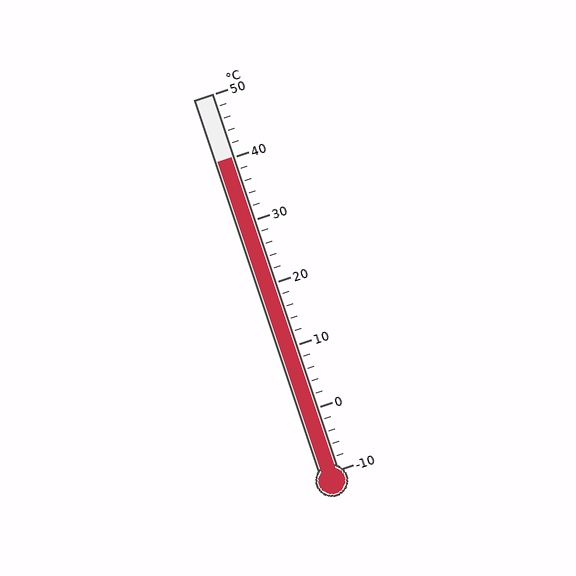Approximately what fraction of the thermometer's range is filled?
The thermometer is filled to approximately 85% of its range.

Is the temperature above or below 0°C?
The temperature is above 0°C.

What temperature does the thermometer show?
The thermometer shows approximately 40°C.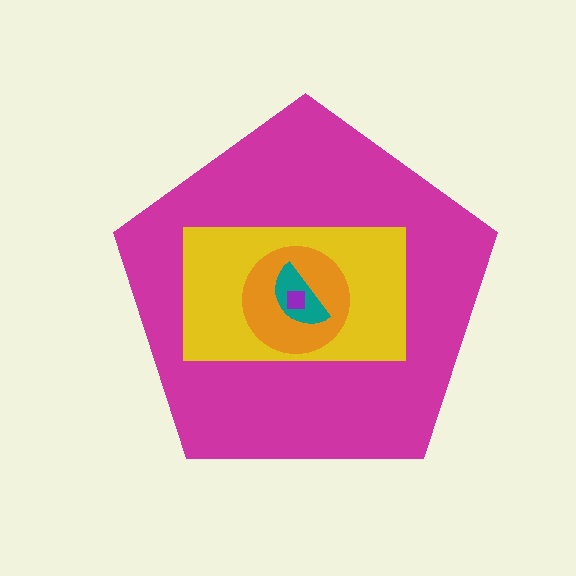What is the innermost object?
The purple square.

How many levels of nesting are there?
5.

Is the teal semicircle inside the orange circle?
Yes.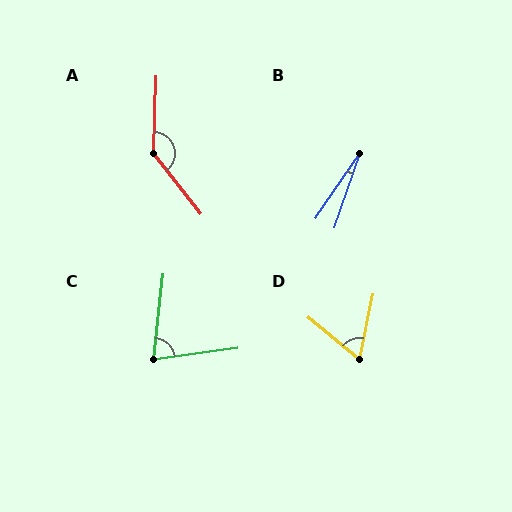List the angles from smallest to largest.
B (16°), D (62°), C (75°), A (140°).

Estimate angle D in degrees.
Approximately 62 degrees.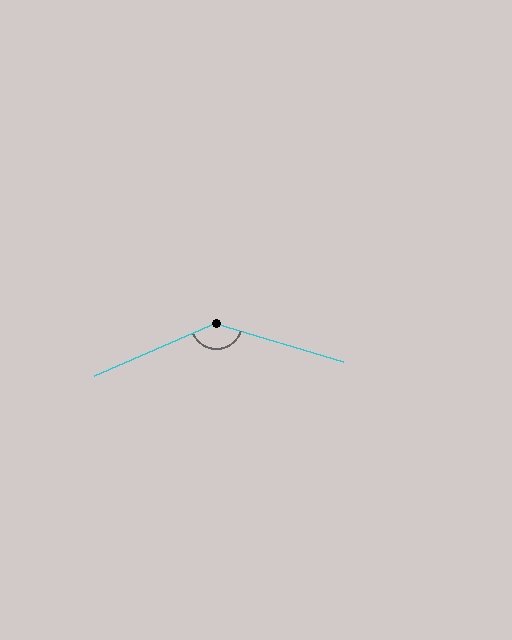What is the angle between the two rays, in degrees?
Approximately 140 degrees.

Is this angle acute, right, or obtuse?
It is obtuse.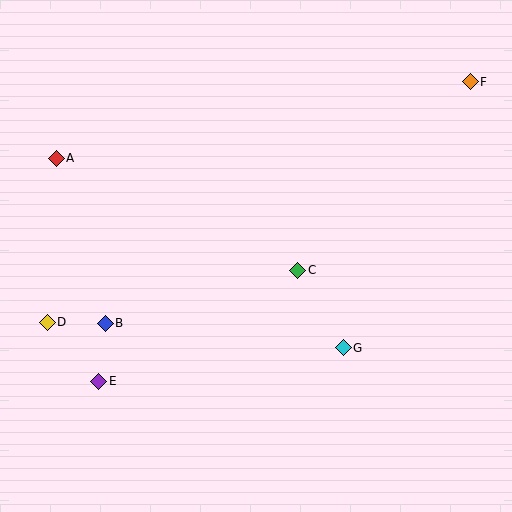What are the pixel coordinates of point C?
Point C is at (298, 270).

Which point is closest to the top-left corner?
Point A is closest to the top-left corner.